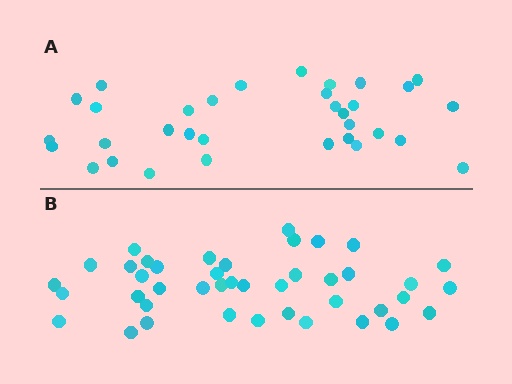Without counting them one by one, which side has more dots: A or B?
Region B (the bottom region) has more dots.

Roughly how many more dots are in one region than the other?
Region B has roughly 8 or so more dots than region A.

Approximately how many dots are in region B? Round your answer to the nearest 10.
About 40 dots. (The exact count is 42, which rounds to 40.)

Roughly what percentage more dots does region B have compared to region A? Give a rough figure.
About 25% more.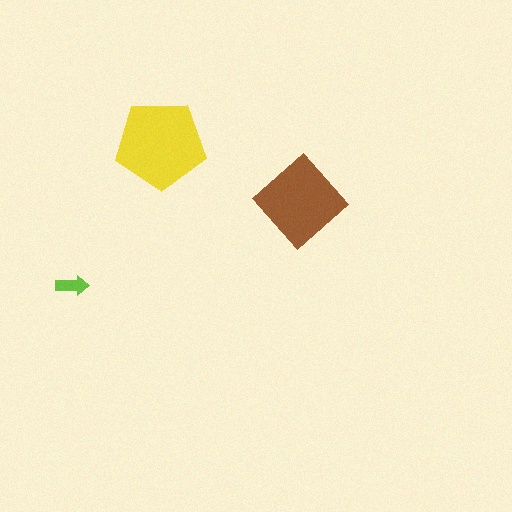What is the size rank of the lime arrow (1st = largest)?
3rd.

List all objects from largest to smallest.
The yellow pentagon, the brown diamond, the lime arrow.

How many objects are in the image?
There are 3 objects in the image.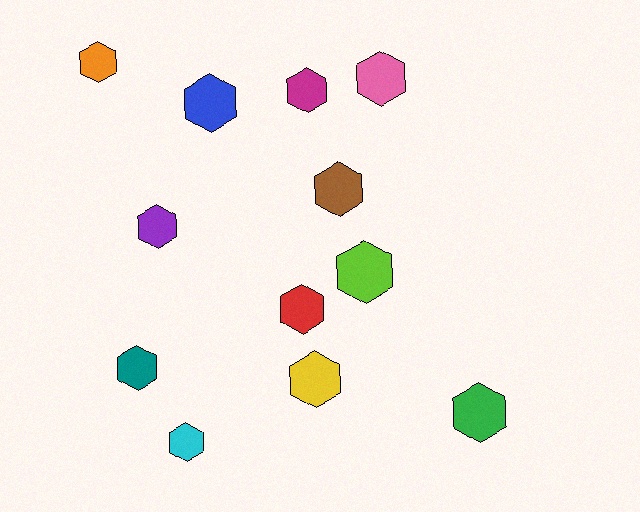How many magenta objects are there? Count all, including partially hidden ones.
There is 1 magenta object.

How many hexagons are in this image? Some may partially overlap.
There are 12 hexagons.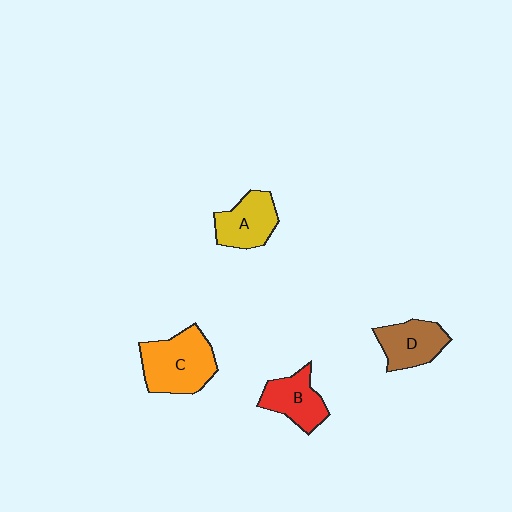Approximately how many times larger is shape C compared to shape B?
Approximately 1.5 times.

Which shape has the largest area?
Shape C (orange).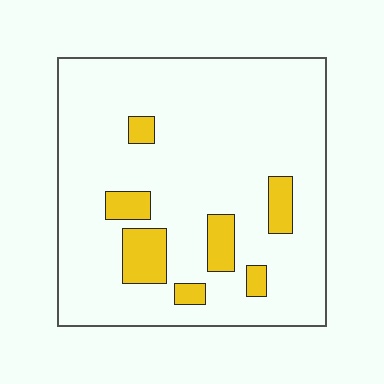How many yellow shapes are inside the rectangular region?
7.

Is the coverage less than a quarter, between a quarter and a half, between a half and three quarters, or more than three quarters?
Less than a quarter.